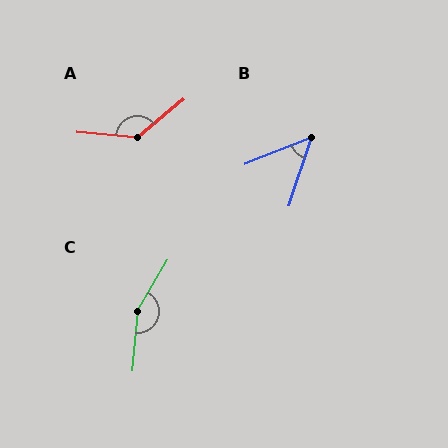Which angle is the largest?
C, at approximately 155 degrees.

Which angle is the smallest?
B, at approximately 51 degrees.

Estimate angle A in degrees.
Approximately 135 degrees.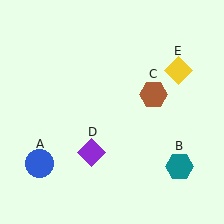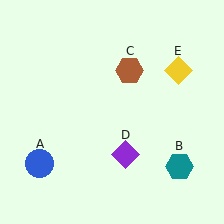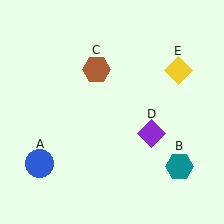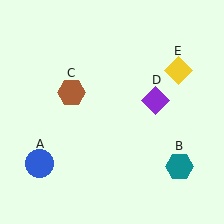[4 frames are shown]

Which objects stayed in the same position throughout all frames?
Blue circle (object A) and teal hexagon (object B) and yellow diamond (object E) remained stationary.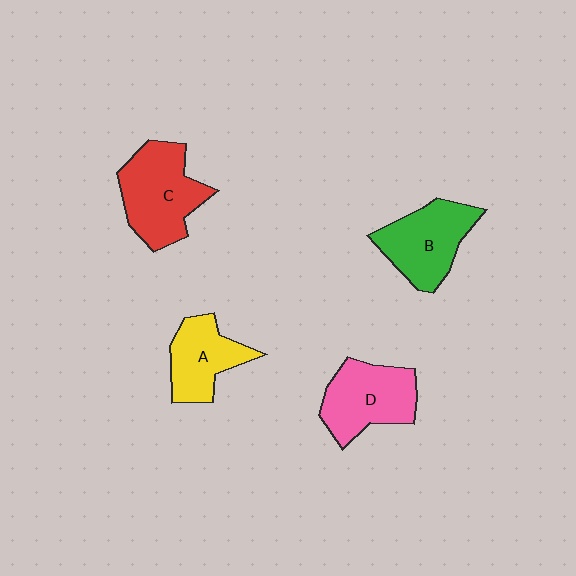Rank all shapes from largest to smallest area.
From largest to smallest: C (red), D (pink), B (green), A (yellow).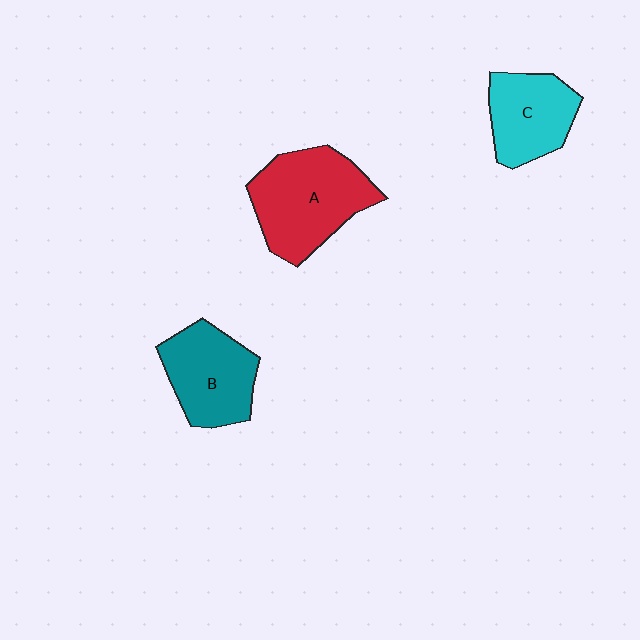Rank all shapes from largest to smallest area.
From largest to smallest: A (red), B (teal), C (cyan).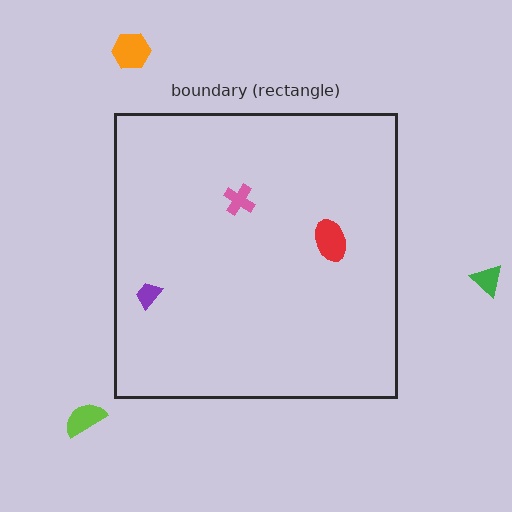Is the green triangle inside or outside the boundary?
Outside.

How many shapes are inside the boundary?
3 inside, 3 outside.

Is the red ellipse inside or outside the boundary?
Inside.